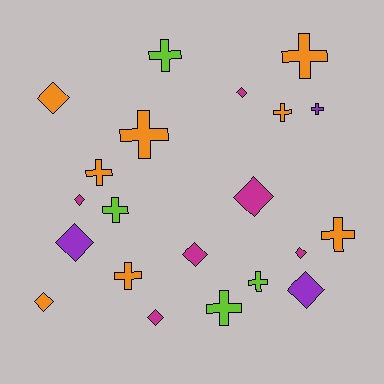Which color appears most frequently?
Orange, with 8 objects.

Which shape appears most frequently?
Cross, with 11 objects.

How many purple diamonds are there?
There are 2 purple diamonds.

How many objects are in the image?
There are 21 objects.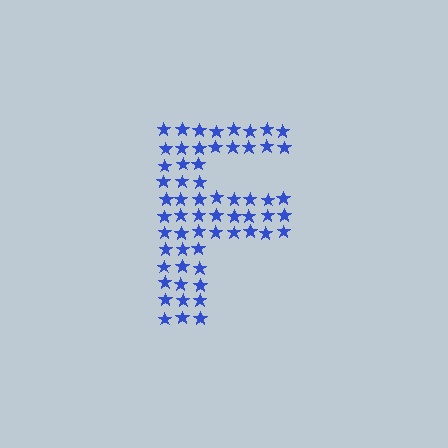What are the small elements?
The small elements are stars.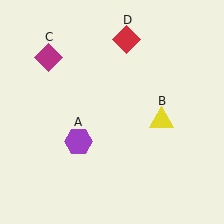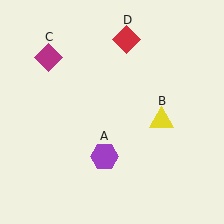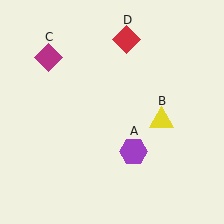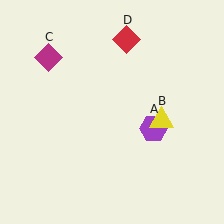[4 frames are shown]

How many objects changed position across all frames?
1 object changed position: purple hexagon (object A).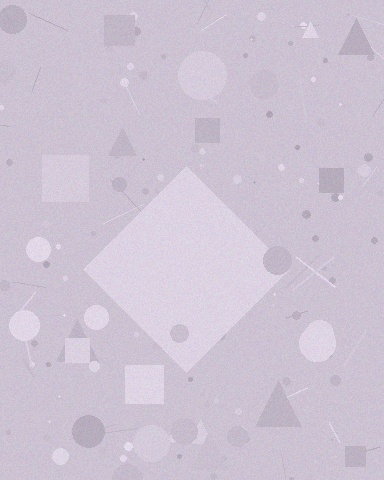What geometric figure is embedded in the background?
A diamond is embedded in the background.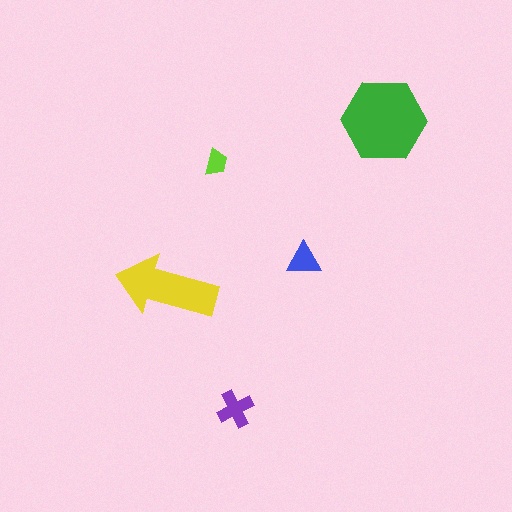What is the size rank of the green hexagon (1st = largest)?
1st.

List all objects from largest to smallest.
The green hexagon, the yellow arrow, the purple cross, the blue triangle, the lime trapezoid.